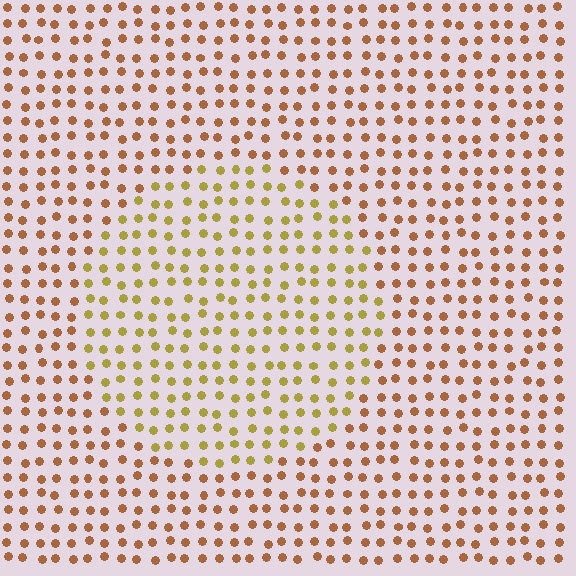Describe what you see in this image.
The image is filled with small brown elements in a uniform arrangement. A circle-shaped region is visible where the elements are tinted to a slightly different hue, forming a subtle color boundary.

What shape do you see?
I see a circle.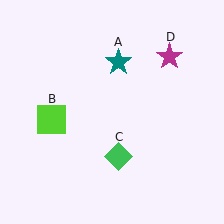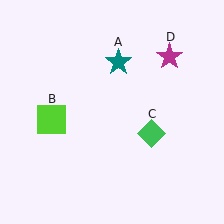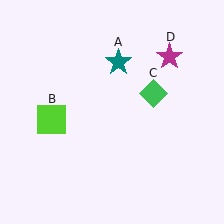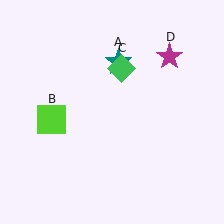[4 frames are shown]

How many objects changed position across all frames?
1 object changed position: green diamond (object C).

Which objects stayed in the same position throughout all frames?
Teal star (object A) and lime square (object B) and magenta star (object D) remained stationary.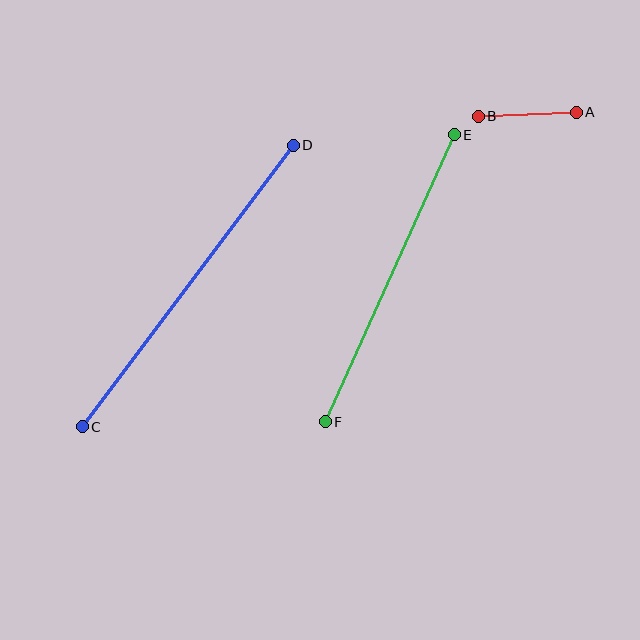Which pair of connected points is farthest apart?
Points C and D are farthest apart.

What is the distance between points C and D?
The distance is approximately 352 pixels.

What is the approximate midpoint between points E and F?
The midpoint is at approximately (390, 278) pixels.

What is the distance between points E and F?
The distance is approximately 315 pixels.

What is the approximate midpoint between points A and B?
The midpoint is at approximately (527, 114) pixels.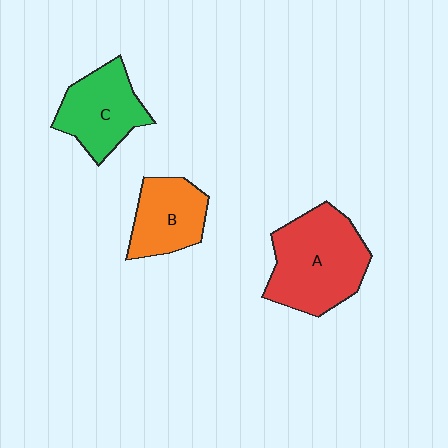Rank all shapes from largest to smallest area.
From largest to smallest: A (red), C (green), B (orange).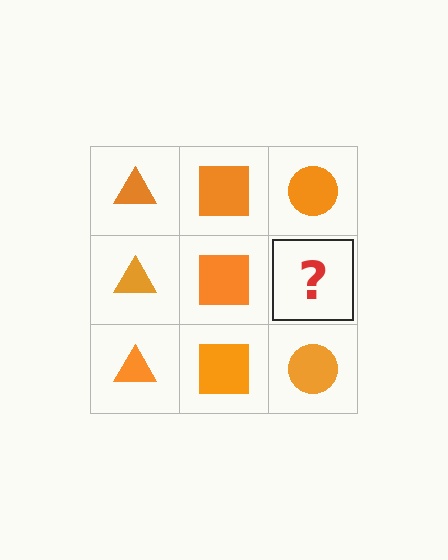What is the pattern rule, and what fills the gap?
The rule is that each column has a consistent shape. The gap should be filled with an orange circle.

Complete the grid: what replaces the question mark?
The question mark should be replaced with an orange circle.